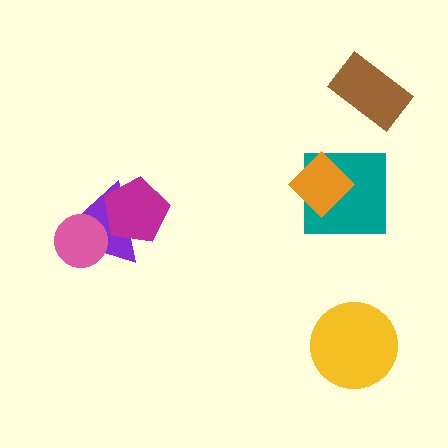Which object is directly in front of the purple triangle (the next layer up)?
The magenta pentagon is directly in front of the purple triangle.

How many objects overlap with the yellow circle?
0 objects overlap with the yellow circle.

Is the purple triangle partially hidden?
Yes, it is partially covered by another shape.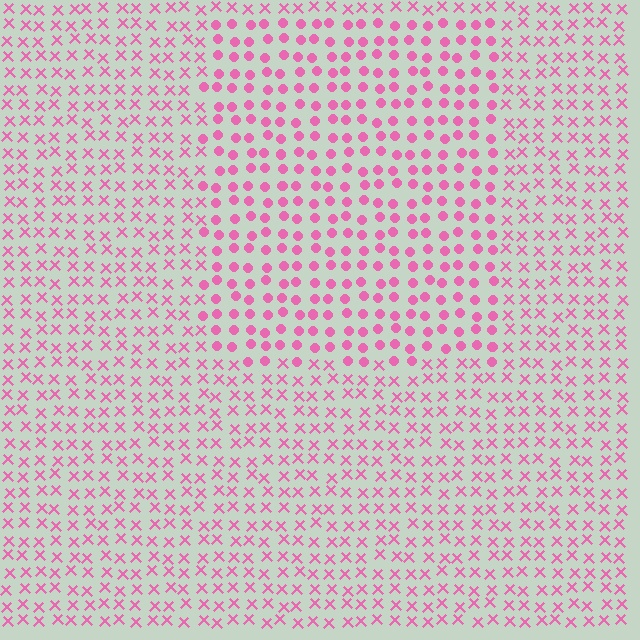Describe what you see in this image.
The image is filled with small pink elements arranged in a uniform grid. A rectangle-shaped region contains circles, while the surrounding area contains X marks. The boundary is defined purely by the change in element shape.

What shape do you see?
I see a rectangle.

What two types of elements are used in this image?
The image uses circles inside the rectangle region and X marks outside it.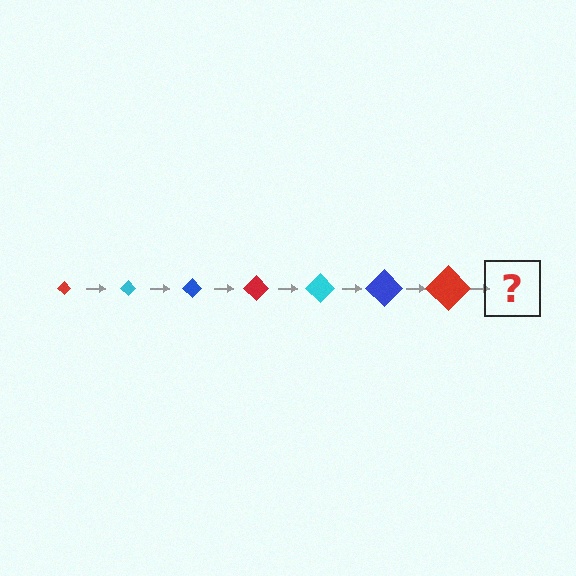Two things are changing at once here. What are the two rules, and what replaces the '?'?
The two rules are that the diamond grows larger each step and the color cycles through red, cyan, and blue. The '?' should be a cyan diamond, larger than the previous one.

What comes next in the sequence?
The next element should be a cyan diamond, larger than the previous one.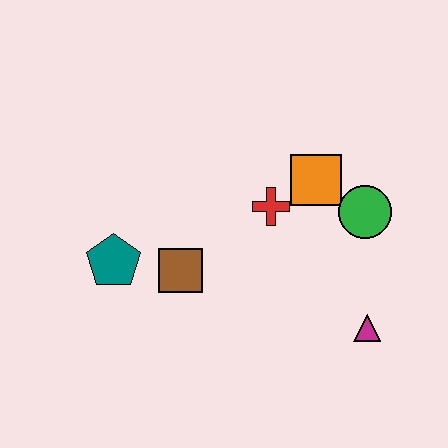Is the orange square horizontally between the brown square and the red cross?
No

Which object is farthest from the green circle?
The teal pentagon is farthest from the green circle.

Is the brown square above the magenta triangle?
Yes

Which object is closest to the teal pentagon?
The brown square is closest to the teal pentagon.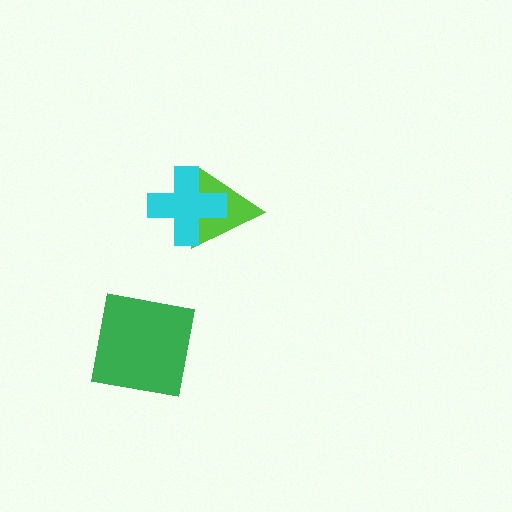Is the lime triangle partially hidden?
Yes, it is partially covered by another shape.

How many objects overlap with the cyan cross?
1 object overlaps with the cyan cross.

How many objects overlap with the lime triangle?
1 object overlaps with the lime triangle.